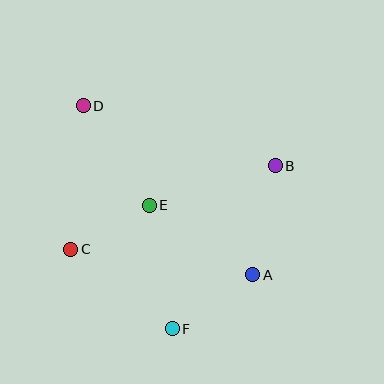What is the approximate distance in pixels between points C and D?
The distance between C and D is approximately 144 pixels.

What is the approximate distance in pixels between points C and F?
The distance between C and F is approximately 129 pixels.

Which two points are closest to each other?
Points C and E are closest to each other.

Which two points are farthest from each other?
Points D and F are farthest from each other.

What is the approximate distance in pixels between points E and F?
The distance between E and F is approximately 126 pixels.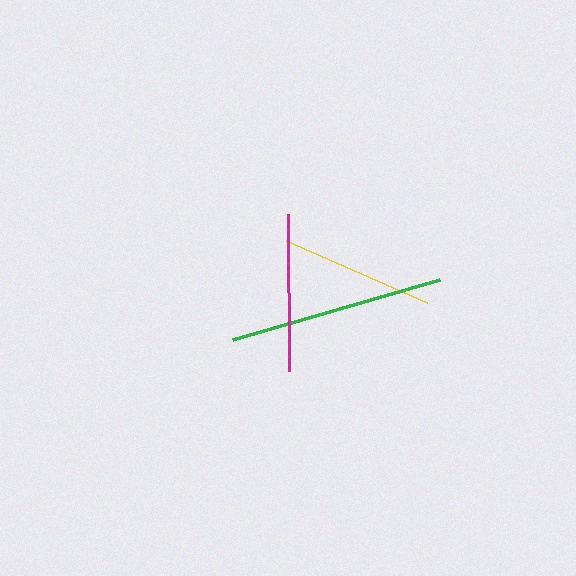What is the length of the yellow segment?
The yellow segment is approximately 153 pixels long.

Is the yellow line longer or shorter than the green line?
The green line is longer than the yellow line.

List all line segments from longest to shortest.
From longest to shortest: green, magenta, yellow.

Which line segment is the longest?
The green line is the longest at approximately 215 pixels.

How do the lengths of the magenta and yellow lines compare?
The magenta and yellow lines are approximately the same length.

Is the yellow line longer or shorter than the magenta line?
The magenta line is longer than the yellow line.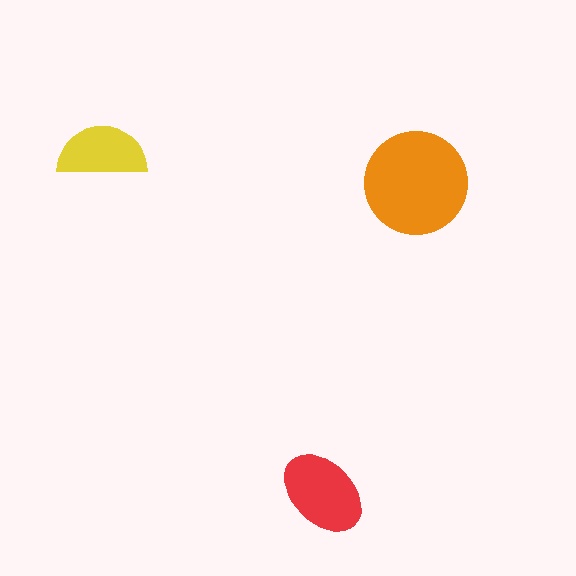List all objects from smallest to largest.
The yellow semicircle, the red ellipse, the orange circle.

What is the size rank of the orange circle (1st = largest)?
1st.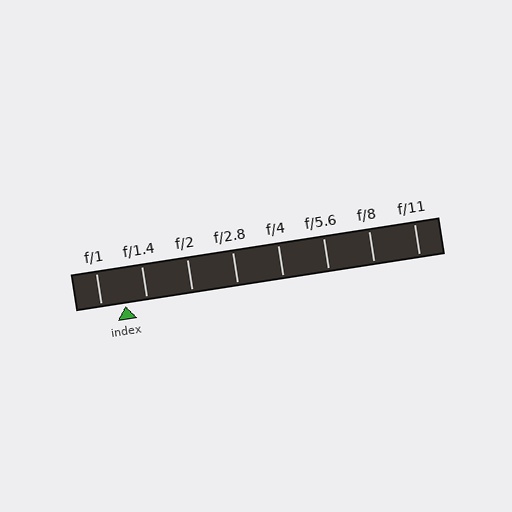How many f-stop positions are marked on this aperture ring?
There are 8 f-stop positions marked.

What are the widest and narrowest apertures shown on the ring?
The widest aperture shown is f/1 and the narrowest is f/11.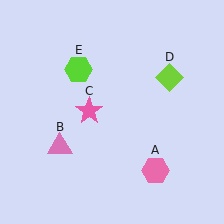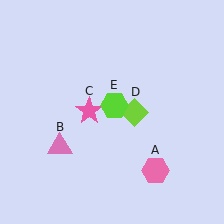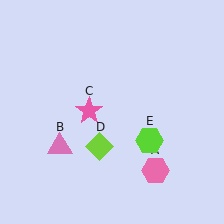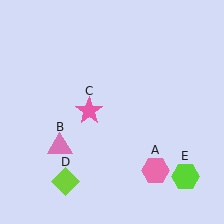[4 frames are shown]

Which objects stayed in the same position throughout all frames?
Pink hexagon (object A) and pink triangle (object B) and pink star (object C) remained stationary.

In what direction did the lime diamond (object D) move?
The lime diamond (object D) moved down and to the left.